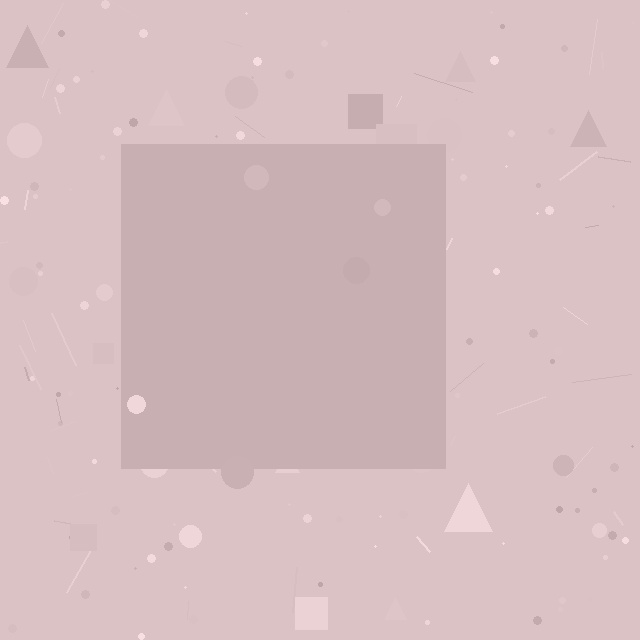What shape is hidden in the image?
A square is hidden in the image.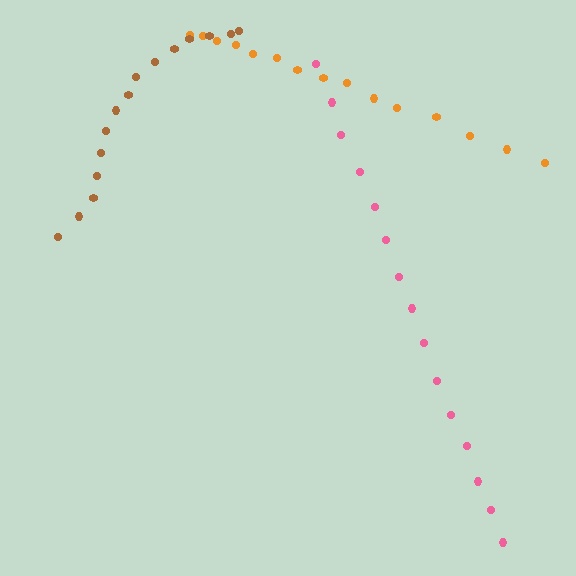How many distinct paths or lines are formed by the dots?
There are 3 distinct paths.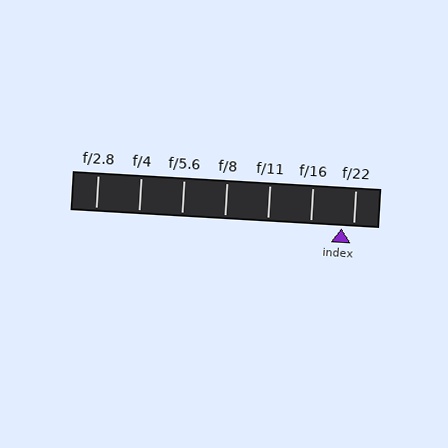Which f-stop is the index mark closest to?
The index mark is closest to f/22.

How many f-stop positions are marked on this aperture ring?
There are 7 f-stop positions marked.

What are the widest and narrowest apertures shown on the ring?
The widest aperture shown is f/2.8 and the narrowest is f/22.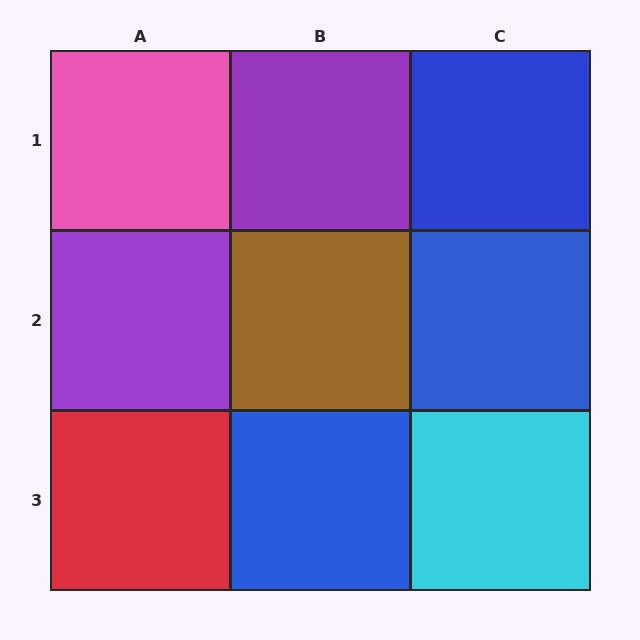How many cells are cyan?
1 cell is cyan.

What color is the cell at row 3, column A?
Red.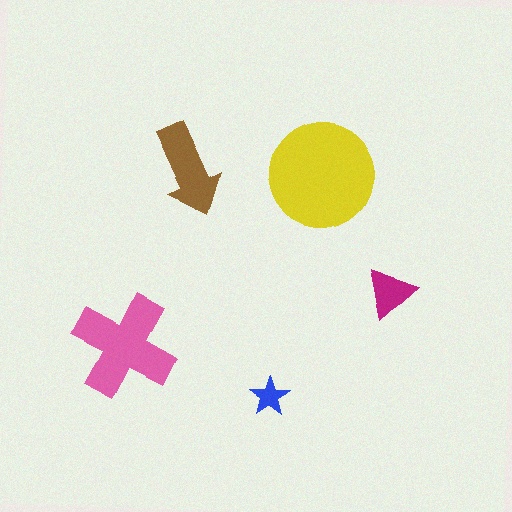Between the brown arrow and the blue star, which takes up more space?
The brown arrow.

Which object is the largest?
The yellow circle.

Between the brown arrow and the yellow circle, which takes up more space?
The yellow circle.